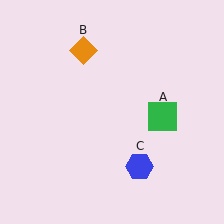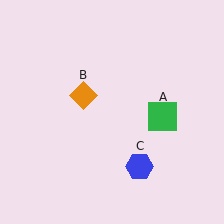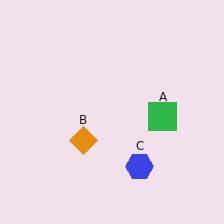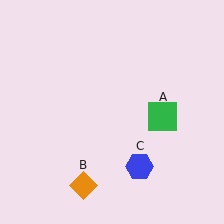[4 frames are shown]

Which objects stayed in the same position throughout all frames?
Green square (object A) and blue hexagon (object C) remained stationary.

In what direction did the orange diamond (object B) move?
The orange diamond (object B) moved down.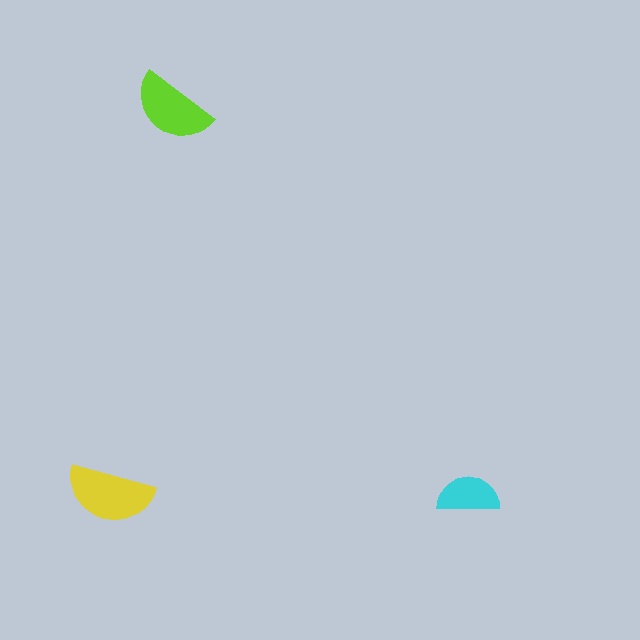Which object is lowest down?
The yellow semicircle is bottommost.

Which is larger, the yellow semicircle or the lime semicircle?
The yellow one.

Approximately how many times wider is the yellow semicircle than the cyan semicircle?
About 1.5 times wider.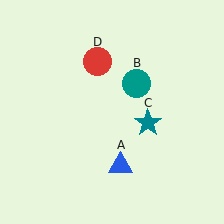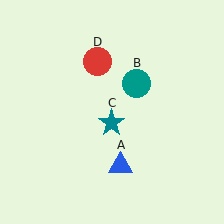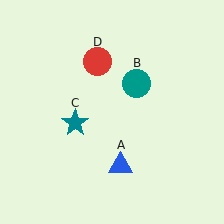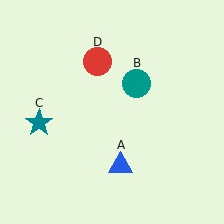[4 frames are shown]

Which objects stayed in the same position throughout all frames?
Blue triangle (object A) and teal circle (object B) and red circle (object D) remained stationary.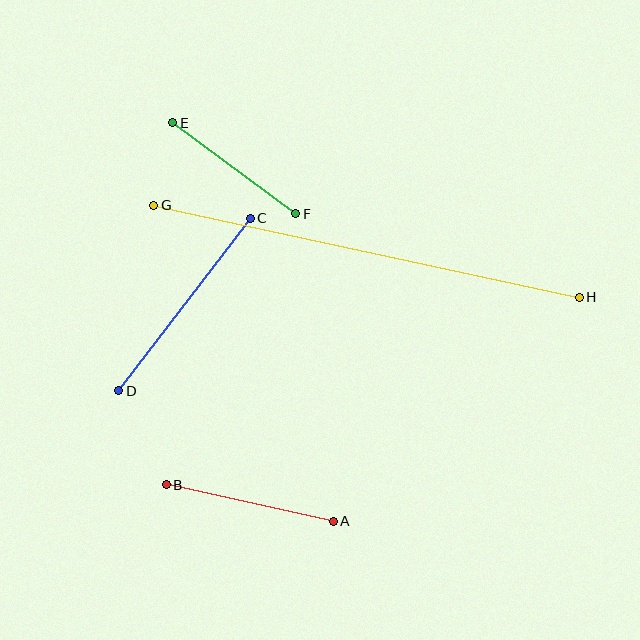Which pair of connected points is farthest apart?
Points G and H are farthest apart.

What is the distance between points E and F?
The distance is approximately 153 pixels.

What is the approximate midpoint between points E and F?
The midpoint is at approximately (234, 168) pixels.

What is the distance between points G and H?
The distance is approximately 435 pixels.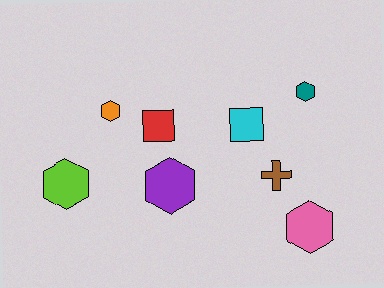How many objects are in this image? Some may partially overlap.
There are 8 objects.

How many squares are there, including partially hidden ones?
There are 2 squares.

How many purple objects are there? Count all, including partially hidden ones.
There is 1 purple object.